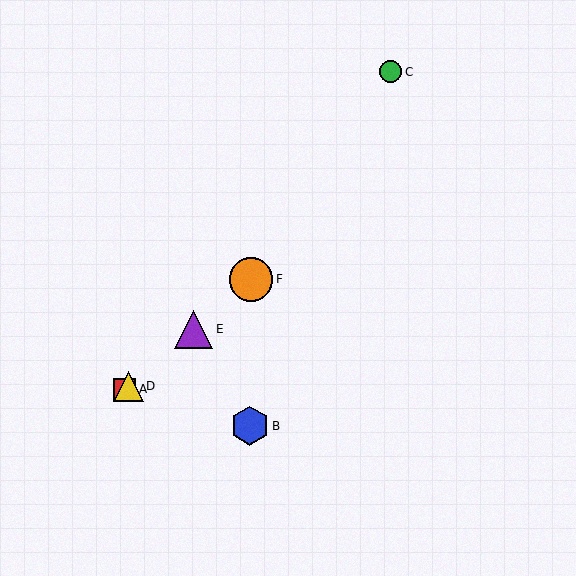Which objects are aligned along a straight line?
Objects A, D, E, F are aligned along a straight line.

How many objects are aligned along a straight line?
4 objects (A, D, E, F) are aligned along a straight line.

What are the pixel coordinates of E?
Object E is at (194, 329).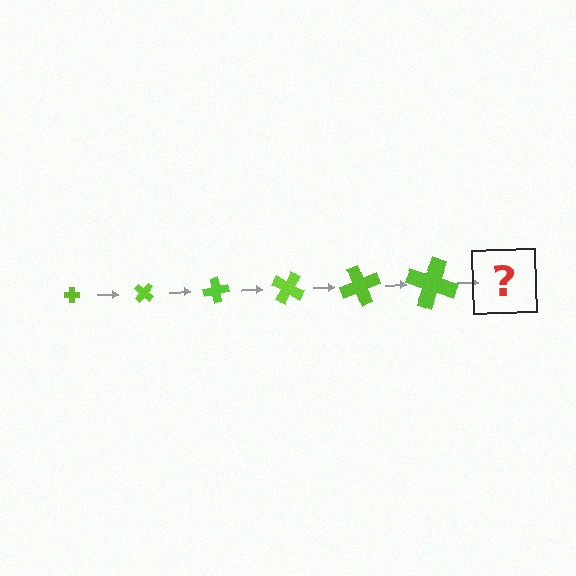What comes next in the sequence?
The next element should be a cross, larger than the previous one and rotated 240 degrees from the start.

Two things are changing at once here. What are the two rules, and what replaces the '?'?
The two rules are that the cross grows larger each step and it rotates 40 degrees each step. The '?' should be a cross, larger than the previous one and rotated 240 degrees from the start.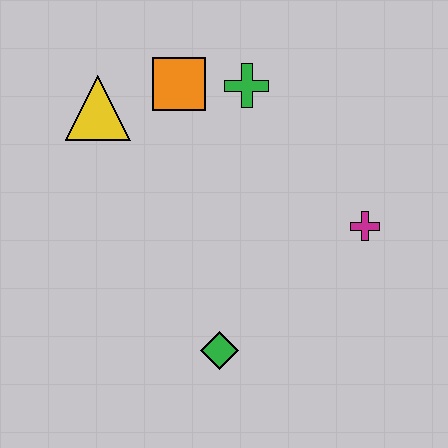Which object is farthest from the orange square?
The green diamond is farthest from the orange square.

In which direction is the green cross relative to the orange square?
The green cross is to the right of the orange square.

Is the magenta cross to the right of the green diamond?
Yes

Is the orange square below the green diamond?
No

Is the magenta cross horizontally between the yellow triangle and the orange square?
No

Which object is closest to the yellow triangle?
The orange square is closest to the yellow triangle.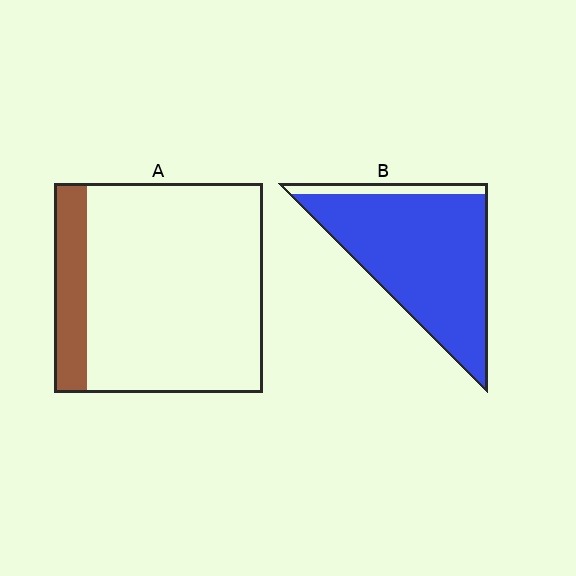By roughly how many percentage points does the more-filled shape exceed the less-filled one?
By roughly 75 percentage points (B over A).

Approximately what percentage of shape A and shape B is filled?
A is approximately 15% and B is approximately 90%.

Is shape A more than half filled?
No.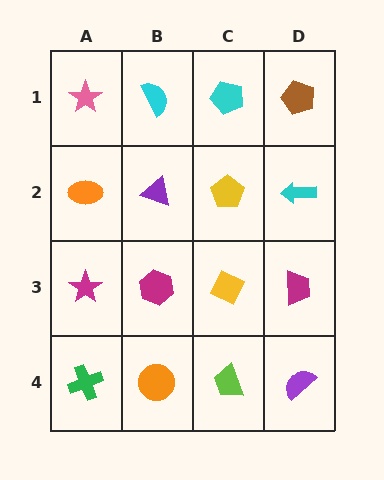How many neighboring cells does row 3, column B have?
4.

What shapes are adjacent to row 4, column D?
A magenta trapezoid (row 3, column D), a lime trapezoid (row 4, column C).